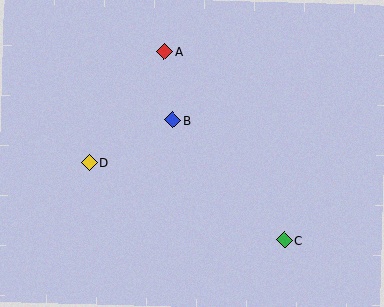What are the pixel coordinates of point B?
Point B is at (173, 120).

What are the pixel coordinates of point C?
Point C is at (284, 240).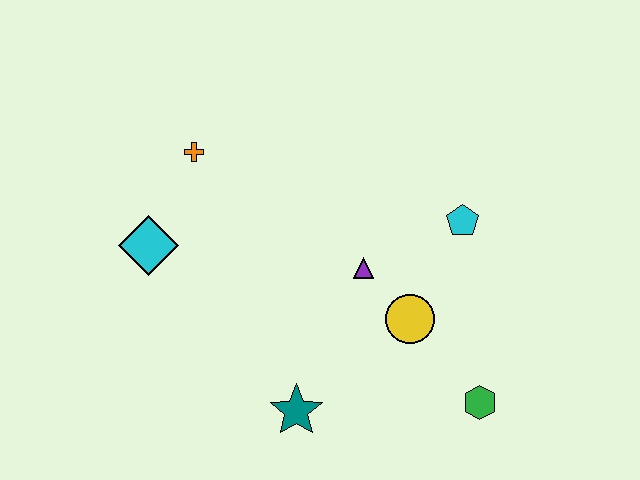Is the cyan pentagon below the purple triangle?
No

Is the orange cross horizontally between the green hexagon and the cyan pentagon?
No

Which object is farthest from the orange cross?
The green hexagon is farthest from the orange cross.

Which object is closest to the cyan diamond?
The orange cross is closest to the cyan diamond.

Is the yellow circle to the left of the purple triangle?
No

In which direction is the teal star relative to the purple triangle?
The teal star is below the purple triangle.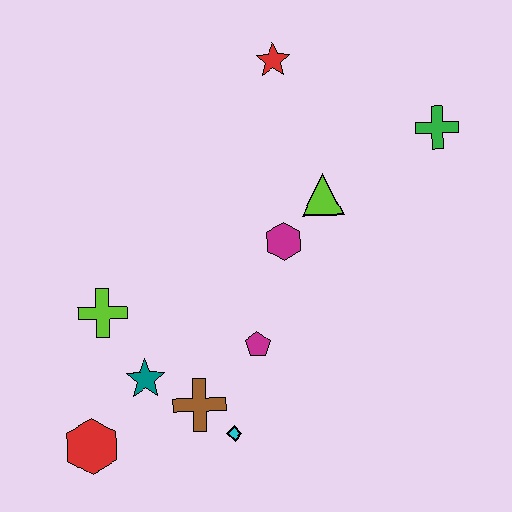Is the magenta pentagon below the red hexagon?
No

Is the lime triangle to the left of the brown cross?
No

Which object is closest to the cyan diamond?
The brown cross is closest to the cyan diamond.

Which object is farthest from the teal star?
The green cross is farthest from the teal star.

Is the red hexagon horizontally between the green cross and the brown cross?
No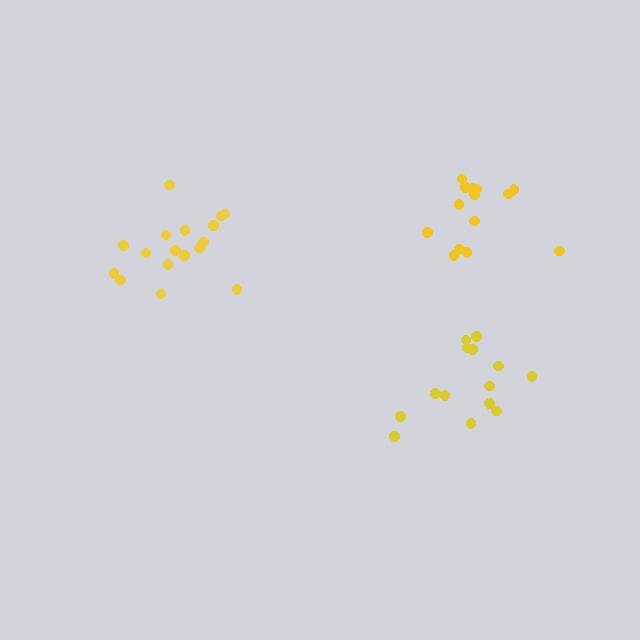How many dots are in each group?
Group 1: 14 dots, Group 2: 14 dots, Group 3: 17 dots (45 total).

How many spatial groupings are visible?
There are 3 spatial groupings.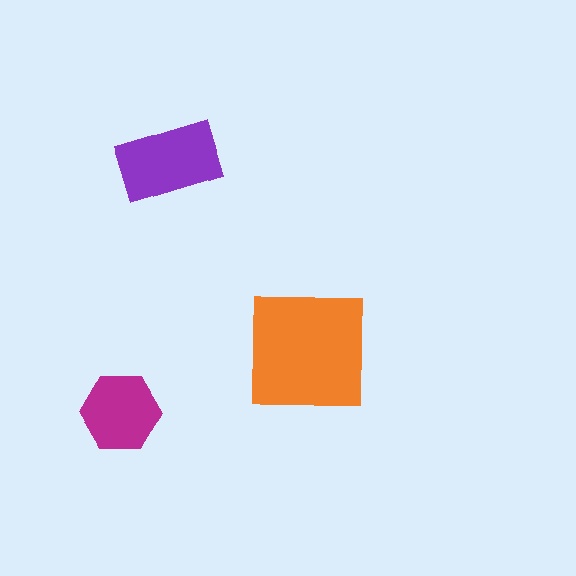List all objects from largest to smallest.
The orange square, the purple rectangle, the magenta hexagon.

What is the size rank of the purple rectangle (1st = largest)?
2nd.